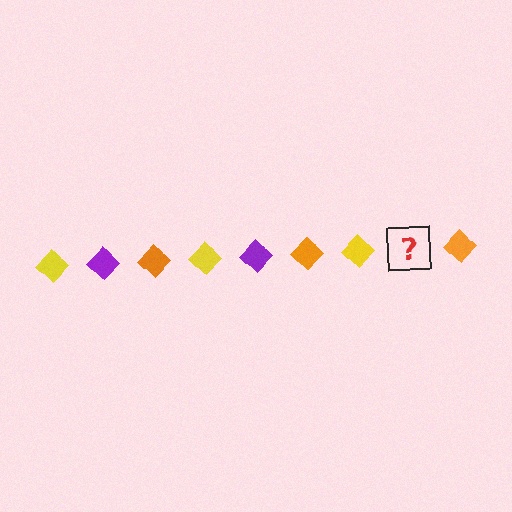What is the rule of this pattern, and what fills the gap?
The rule is that the pattern cycles through yellow, purple, orange diamonds. The gap should be filled with a purple diamond.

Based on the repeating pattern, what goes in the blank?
The blank should be a purple diamond.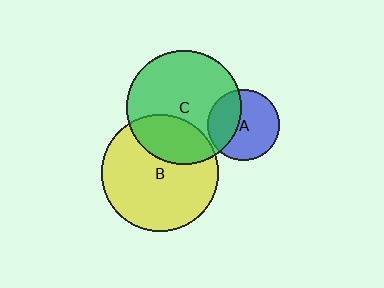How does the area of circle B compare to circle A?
Approximately 2.7 times.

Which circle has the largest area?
Circle B (yellow).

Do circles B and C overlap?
Yes.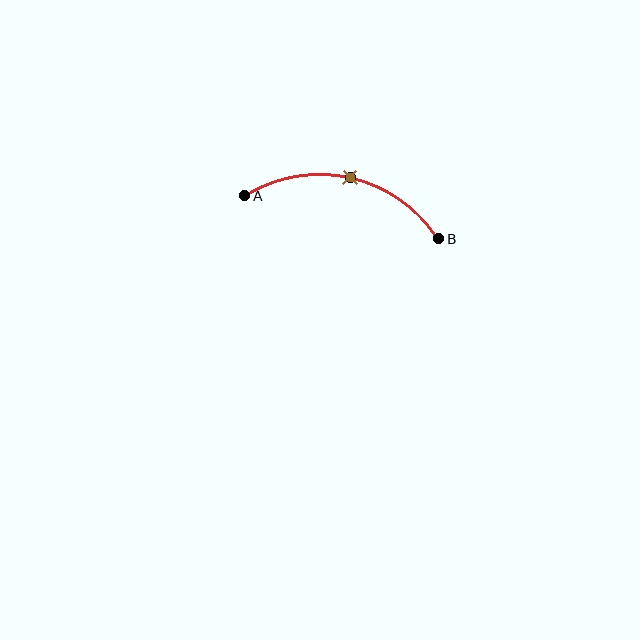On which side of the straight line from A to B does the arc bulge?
The arc bulges above the straight line connecting A and B.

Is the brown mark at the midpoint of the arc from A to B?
Yes. The brown mark lies on the arc at equal arc-length from both A and B — it is the arc midpoint.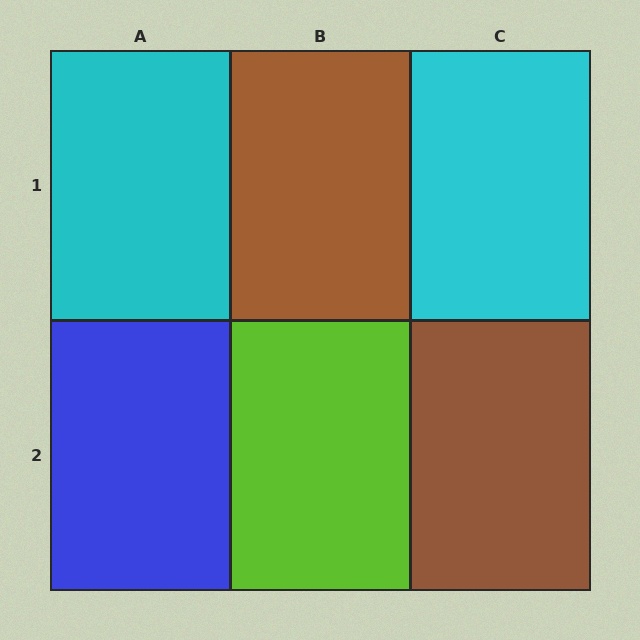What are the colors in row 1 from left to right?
Cyan, brown, cyan.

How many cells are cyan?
2 cells are cyan.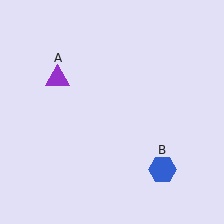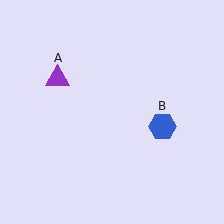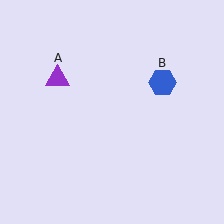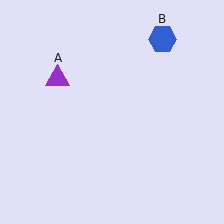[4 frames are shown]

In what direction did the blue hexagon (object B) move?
The blue hexagon (object B) moved up.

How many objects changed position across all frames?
1 object changed position: blue hexagon (object B).